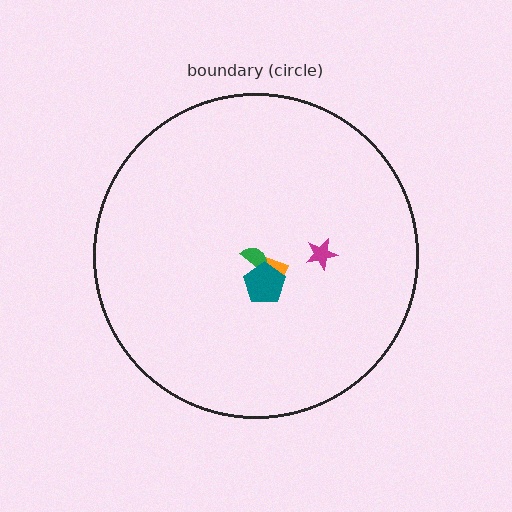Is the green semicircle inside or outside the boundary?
Inside.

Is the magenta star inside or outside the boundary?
Inside.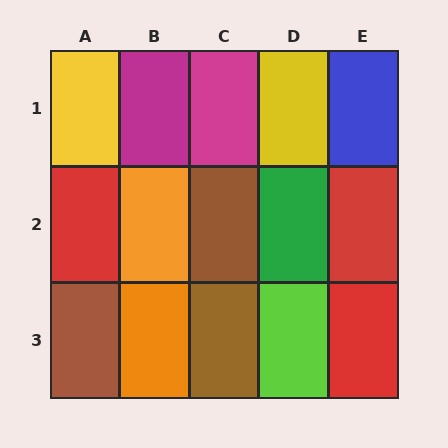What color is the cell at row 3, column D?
Lime.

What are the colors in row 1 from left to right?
Yellow, magenta, magenta, yellow, blue.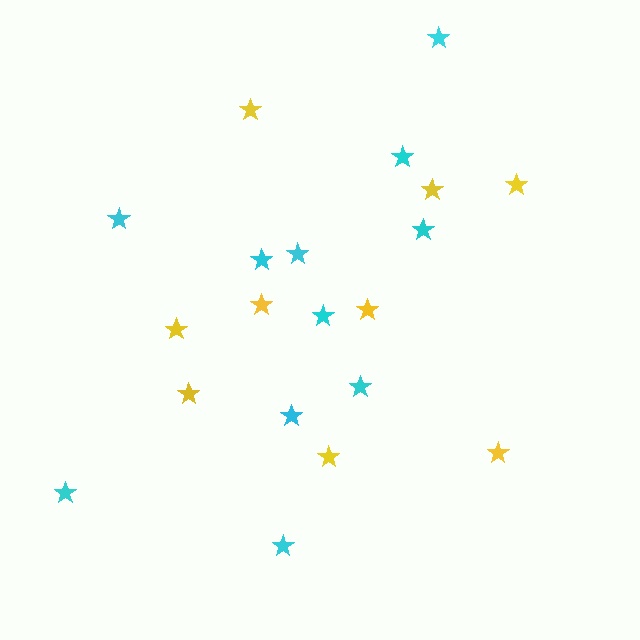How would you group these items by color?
There are 2 groups: one group of yellow stars (9) and one group of cyan stars (11).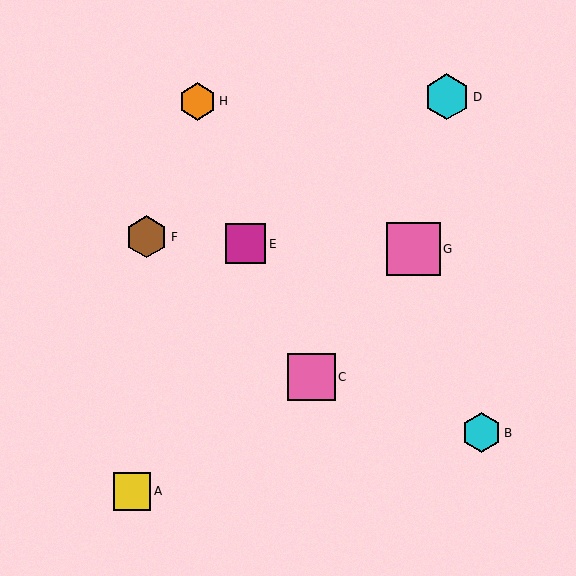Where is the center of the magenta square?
The center of the magenta square is at (246, 244).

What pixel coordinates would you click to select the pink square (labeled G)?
Click at (413, 249) to select the pink square G.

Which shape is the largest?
The pink square (labeled G) is the largest.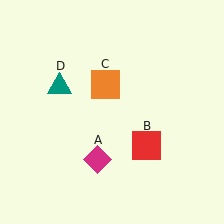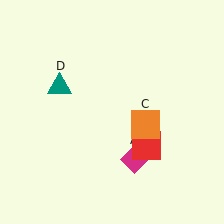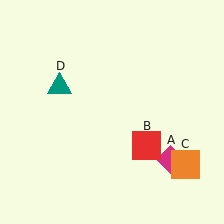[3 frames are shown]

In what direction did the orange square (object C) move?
The orange square (object C) moved down and to the right.